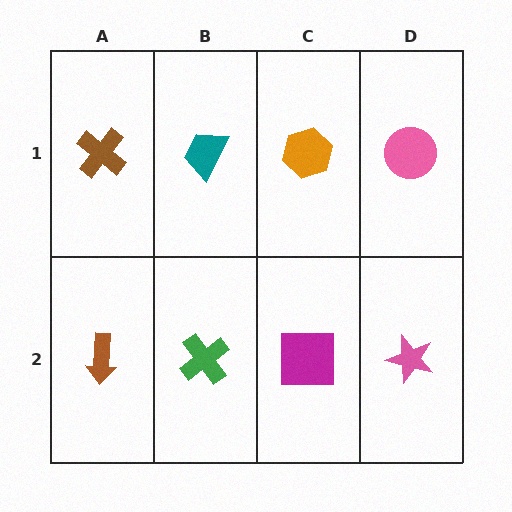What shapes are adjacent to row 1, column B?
A green cross (row 2, column B), a brown cross (row 1, column A), an orange hexagon (row 1, column C).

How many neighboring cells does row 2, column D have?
2.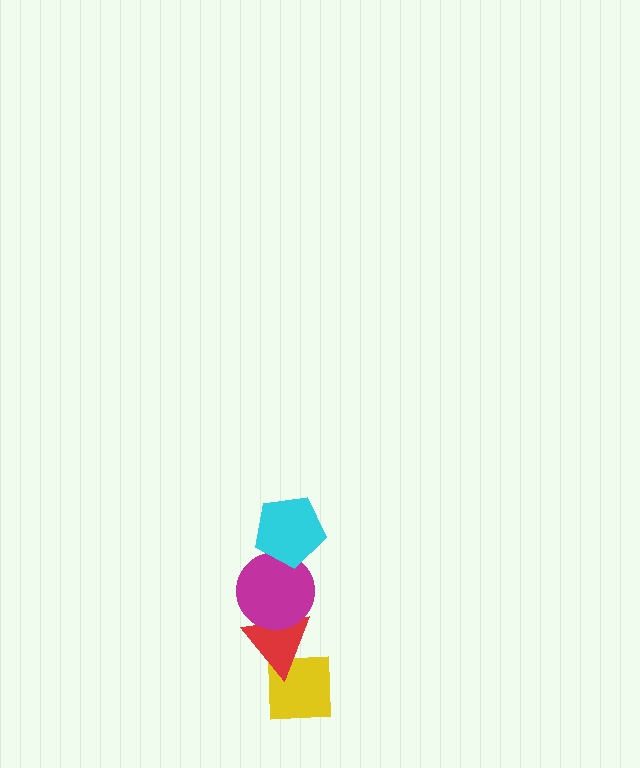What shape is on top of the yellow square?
The red triangle is on top of the yellow square.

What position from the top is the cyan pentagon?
The cyan pentagon is 1st from the top.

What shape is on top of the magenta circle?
The cyan pentagon is on top of the magenta circle.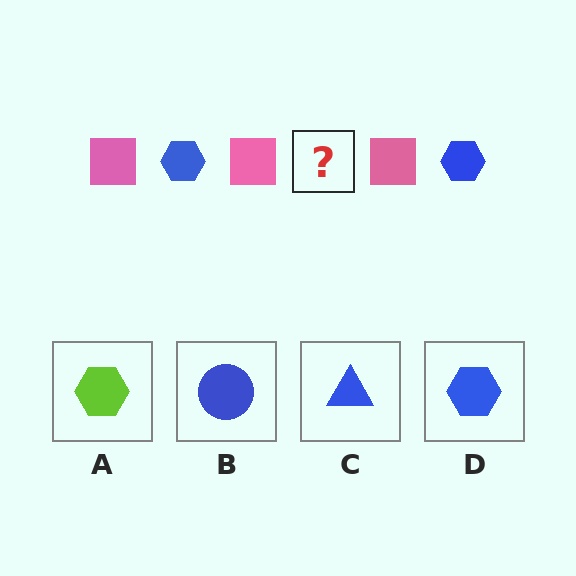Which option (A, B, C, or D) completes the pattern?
D.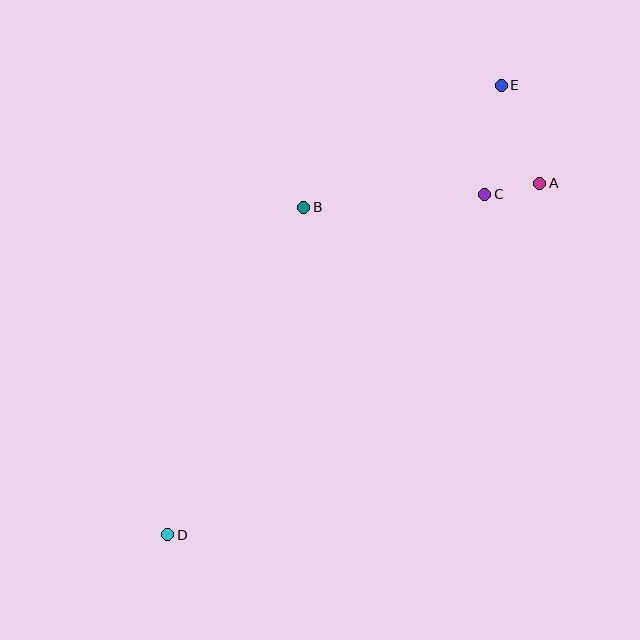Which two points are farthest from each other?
Points D and E are farthest from each other.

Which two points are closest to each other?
Points A and C are closest to each other.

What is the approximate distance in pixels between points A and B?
The distance between A and B is approximately 237 pixels.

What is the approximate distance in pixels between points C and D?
The distance between C and D is approximately 465 pixels.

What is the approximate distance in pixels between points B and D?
The distance between B and D is approximately 355 pixels.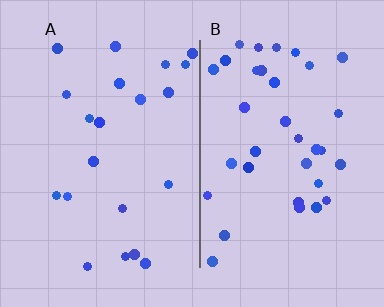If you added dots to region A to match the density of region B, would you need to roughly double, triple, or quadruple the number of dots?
Approximately double.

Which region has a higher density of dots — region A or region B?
B (the right).